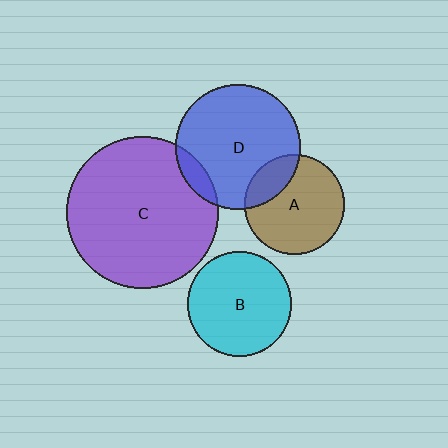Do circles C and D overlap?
Yes.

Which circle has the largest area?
Circle C (purple).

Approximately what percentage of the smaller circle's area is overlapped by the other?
Approximately 10%.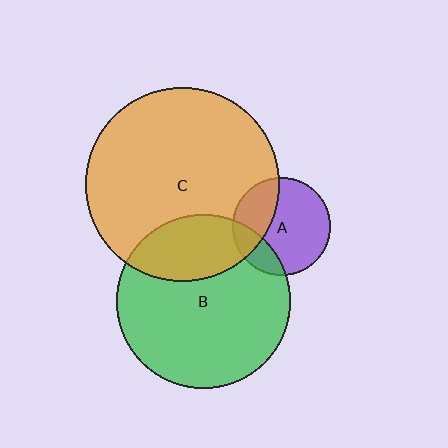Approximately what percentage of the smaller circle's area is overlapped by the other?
Approximately 25%.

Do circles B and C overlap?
Yes.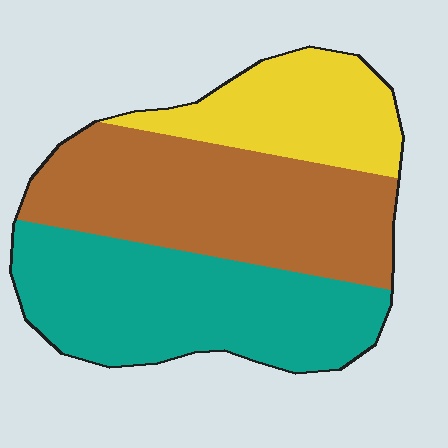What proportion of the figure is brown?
Brown covers roughly 40% of the figure.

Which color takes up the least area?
Yellow, at roughly 20%.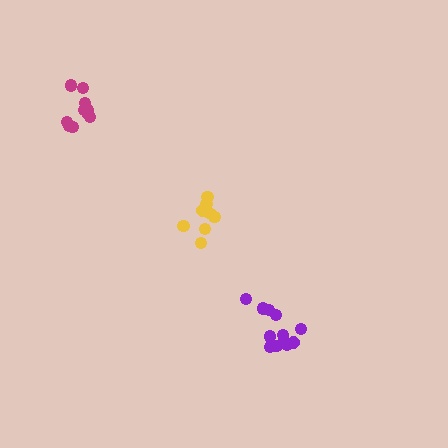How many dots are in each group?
Group 1: 9 dots, Group 2: 10 dots, Group 3: 12 dots (31 total).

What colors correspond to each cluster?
The clusters are colored: yellow, magenta, purple.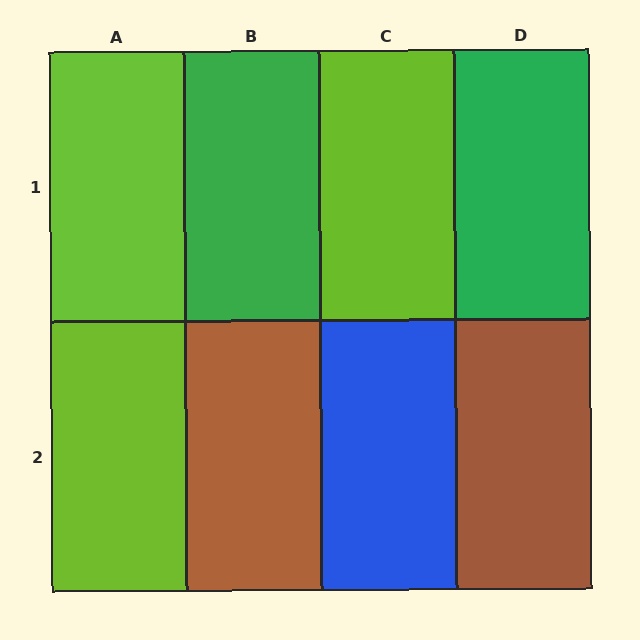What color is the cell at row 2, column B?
Brown.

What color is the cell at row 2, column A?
Lime.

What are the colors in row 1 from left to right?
Lime, green, lime, green.